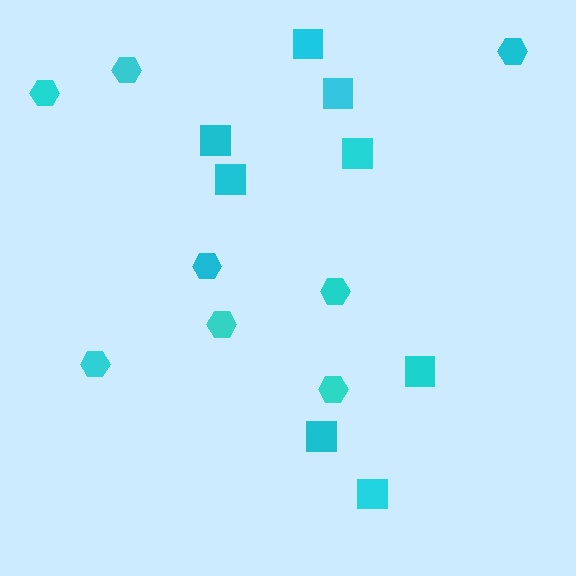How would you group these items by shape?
There are 2 groups: one group of squares (8) and one group of hexagons (8).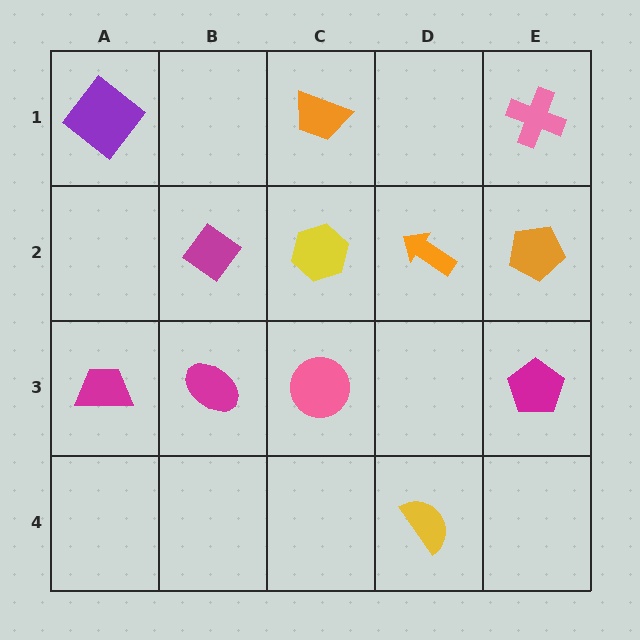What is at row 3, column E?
A magenta pentagon.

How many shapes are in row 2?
4 shapes.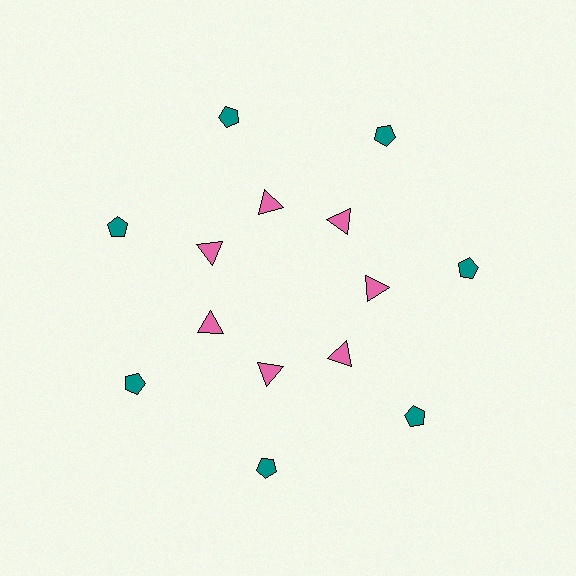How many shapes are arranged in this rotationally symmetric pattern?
There are 14 shapes, arranged in 7 groups of 2.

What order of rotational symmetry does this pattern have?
This pattern has 7-fold rotational symmetry.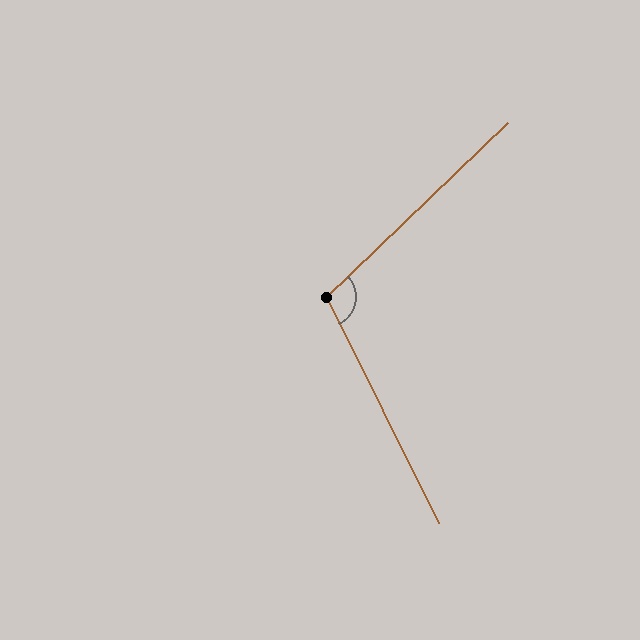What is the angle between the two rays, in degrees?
Approximately 107 degrees.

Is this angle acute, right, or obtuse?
It is obtuse.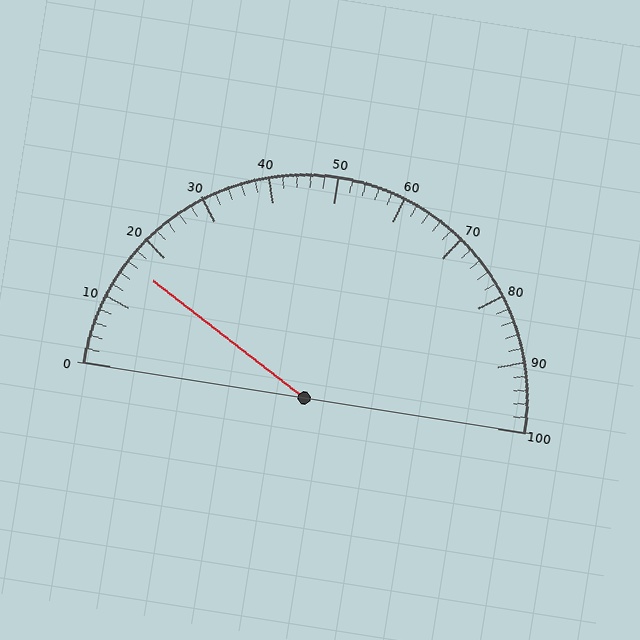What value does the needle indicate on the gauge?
The needle indicates approximately 16.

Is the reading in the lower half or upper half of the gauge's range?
The reading is in the lower half of the range (0 to 100).